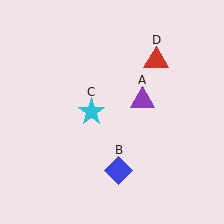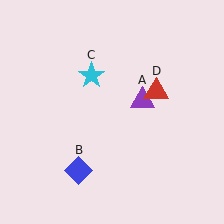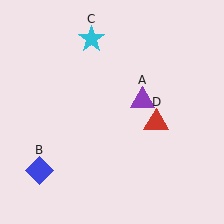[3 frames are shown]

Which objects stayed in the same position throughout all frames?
Purple triangle (object A) remained stationary.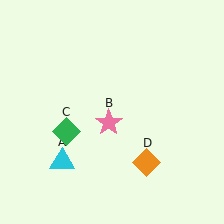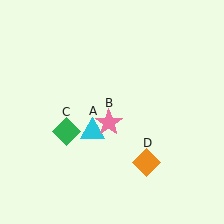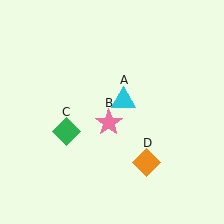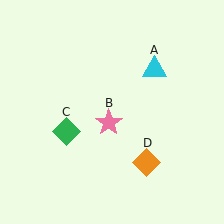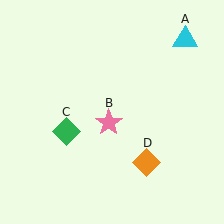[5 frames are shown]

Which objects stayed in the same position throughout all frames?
Pink star (object B) and green diamond (object C) and orange diamond (object D) remained stationary.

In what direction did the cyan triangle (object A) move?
The cyan triangle (object A) moved up and to the right.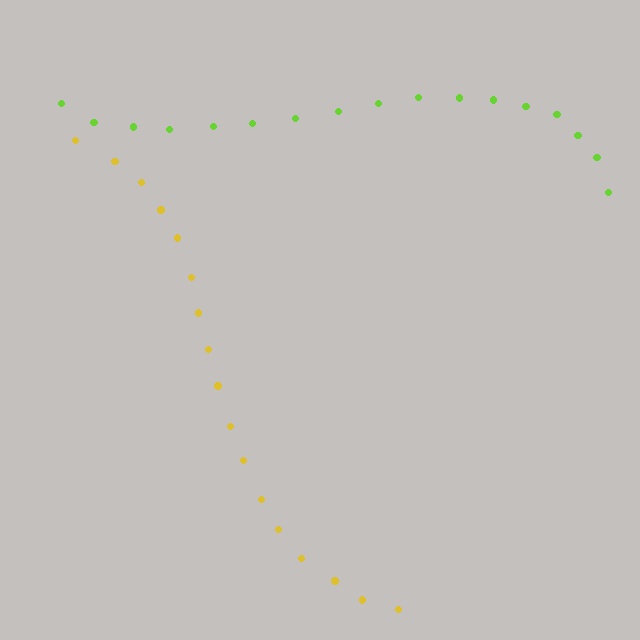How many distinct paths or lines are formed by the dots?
There are 2 distinct paths.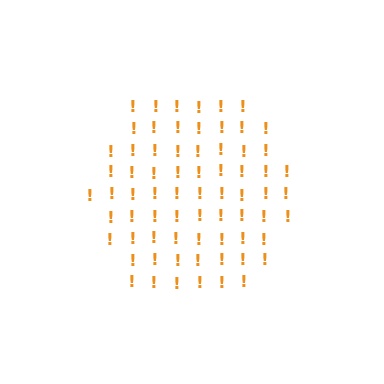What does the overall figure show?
The overall figure shows a hexagon.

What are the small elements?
The small elements are exclamation marks.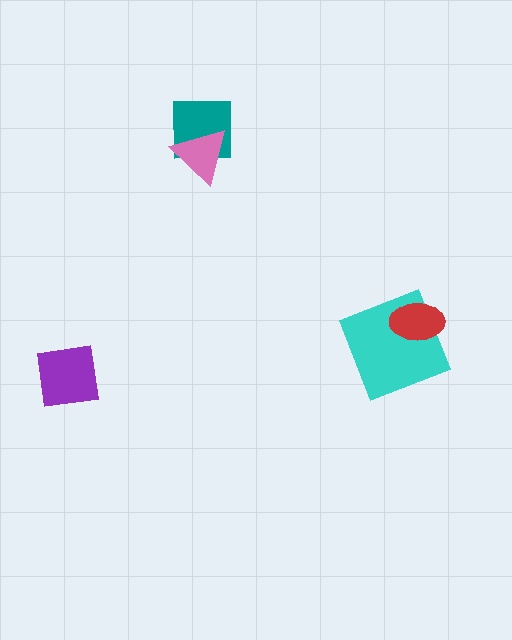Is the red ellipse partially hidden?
No, no other shape covers it.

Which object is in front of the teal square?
The pink triangle is in front of the teal square.